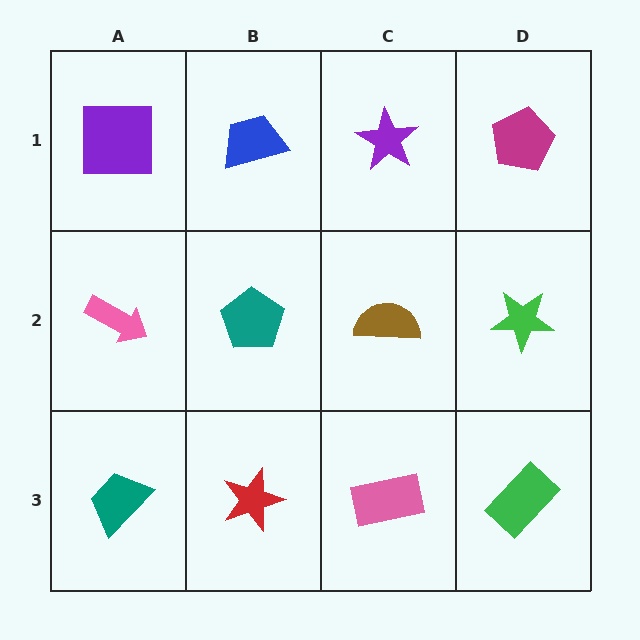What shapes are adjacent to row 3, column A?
A pink arrow (row 2, column A), a red star (row 3, column B).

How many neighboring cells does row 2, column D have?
3.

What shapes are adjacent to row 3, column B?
A teal pentagon (row 2, column B), a teal trapezoid (row 3, column A), a pink rectangle (row 3, column C).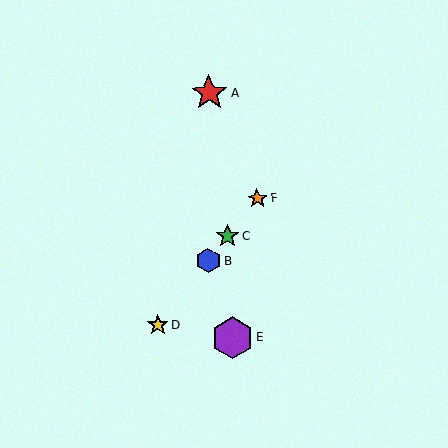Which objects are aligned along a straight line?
Objects B, C, D, F are aligned along a straight line.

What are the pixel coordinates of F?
Object F is at (257, 199).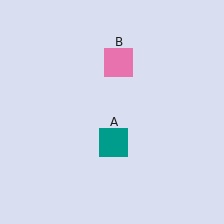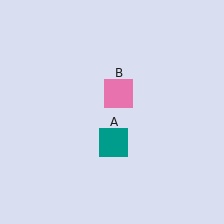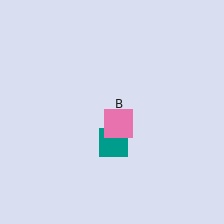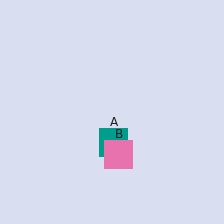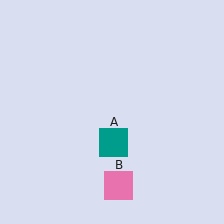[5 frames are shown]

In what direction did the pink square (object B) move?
The pink square (object B) moved down.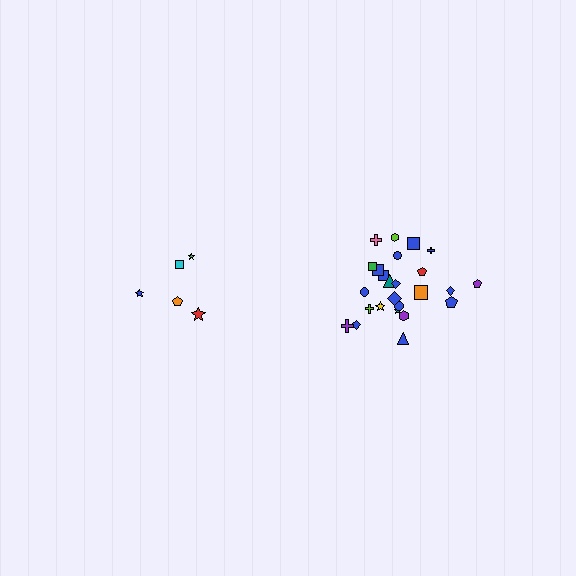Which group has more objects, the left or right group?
The right group.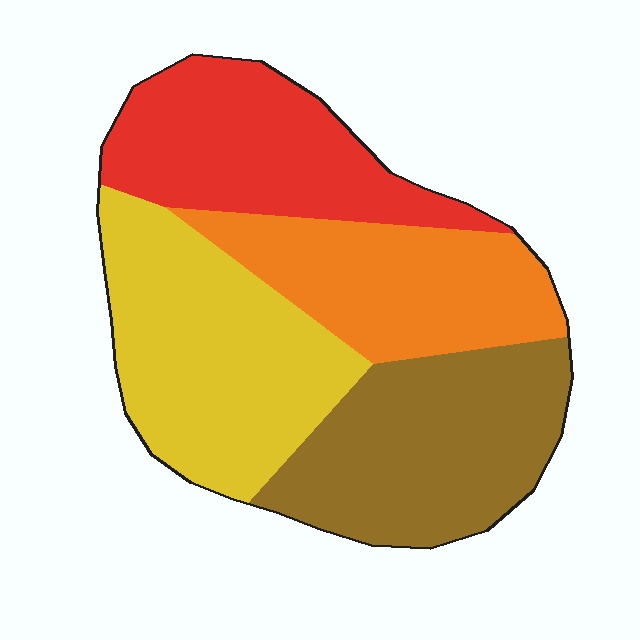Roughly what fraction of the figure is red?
Red covers roughly 25% of the figure.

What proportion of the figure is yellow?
Yellow takes up between a quarter and a half of the figure.